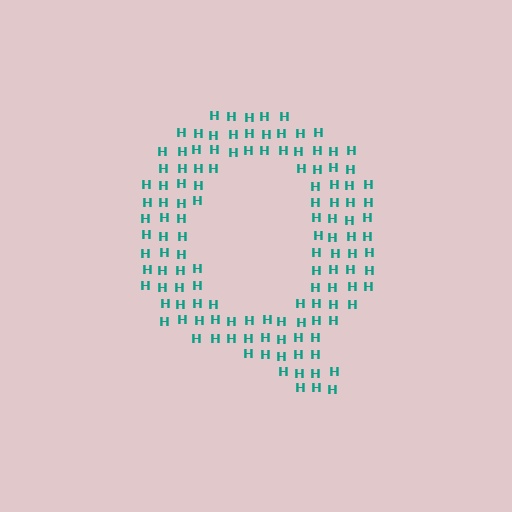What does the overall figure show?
The overall figure shows the letter Q.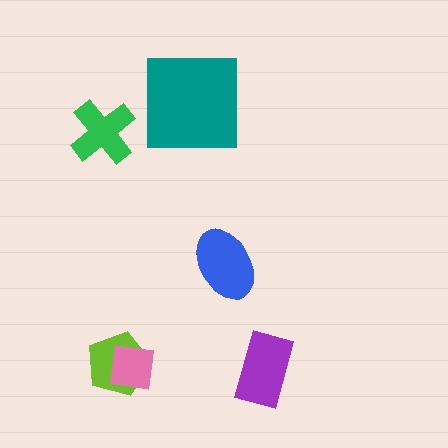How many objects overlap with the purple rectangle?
0 objects overlap with the purple rectangle.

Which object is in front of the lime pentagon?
The pink square is in front of the lime pentagon.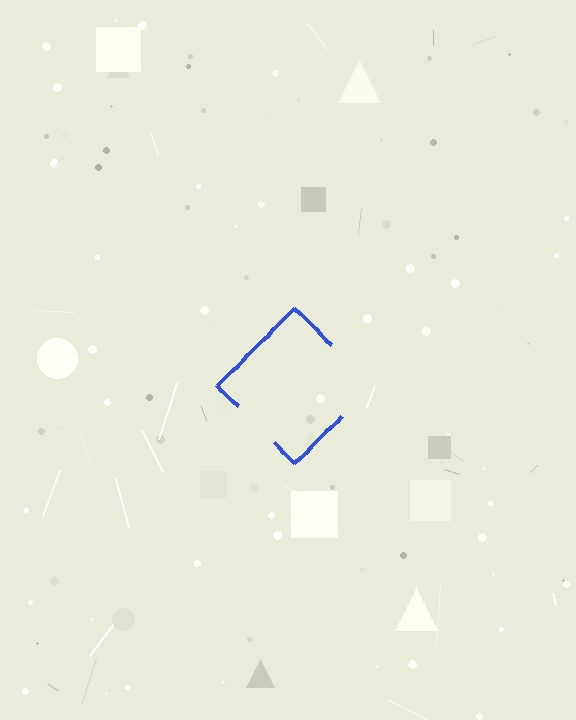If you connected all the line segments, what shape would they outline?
They would outline a diamond.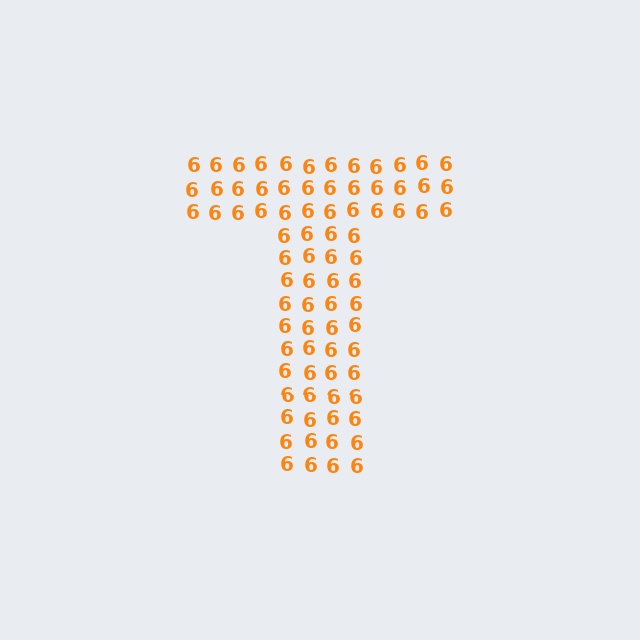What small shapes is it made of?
It is made of small digit 6's.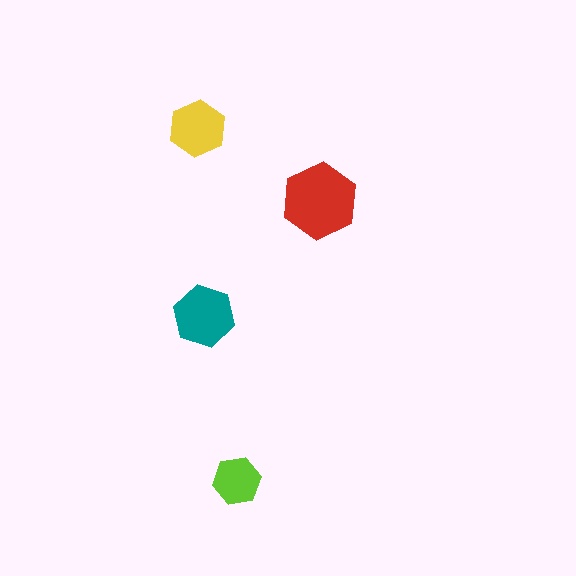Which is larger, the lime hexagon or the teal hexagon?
The teal one.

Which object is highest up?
The yellow hexagon is topmost.